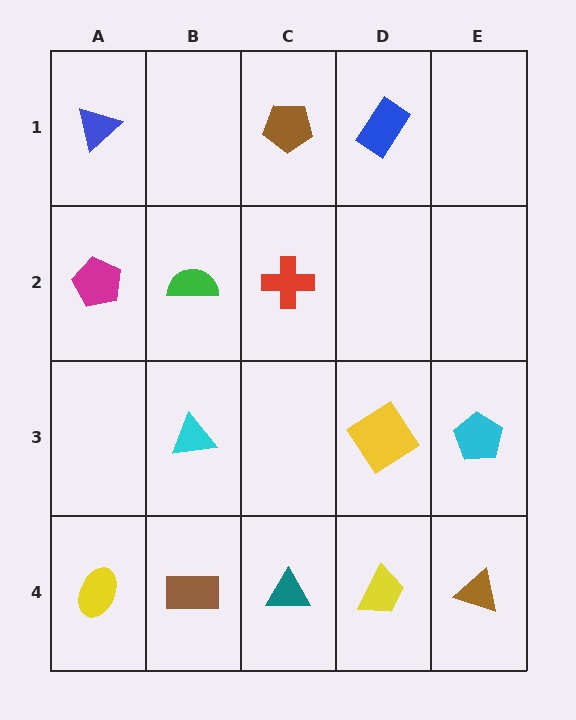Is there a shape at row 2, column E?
No, that cell is empty.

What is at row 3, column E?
A cyan pentagon.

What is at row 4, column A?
A yellow ellipse.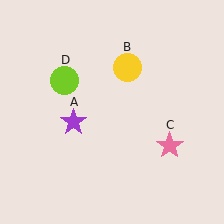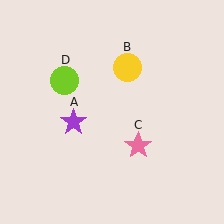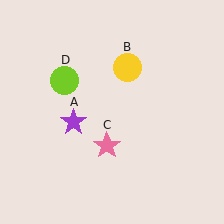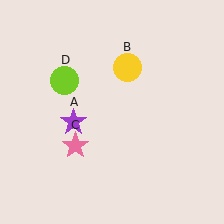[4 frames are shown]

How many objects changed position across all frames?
1 object changed position: pink star (object C).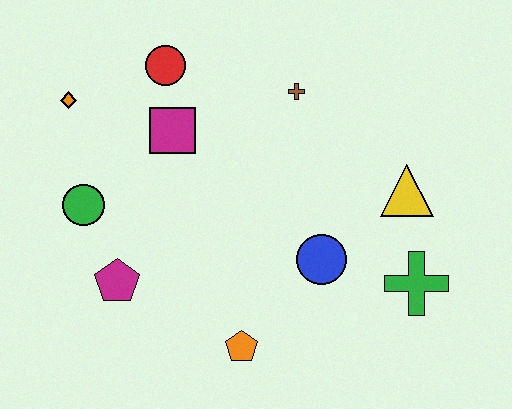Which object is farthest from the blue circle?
The orange diamond is farthest from the blue circle.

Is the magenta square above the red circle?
No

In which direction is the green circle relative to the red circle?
The green circle is below the red circle.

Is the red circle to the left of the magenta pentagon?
No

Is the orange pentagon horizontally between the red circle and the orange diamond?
No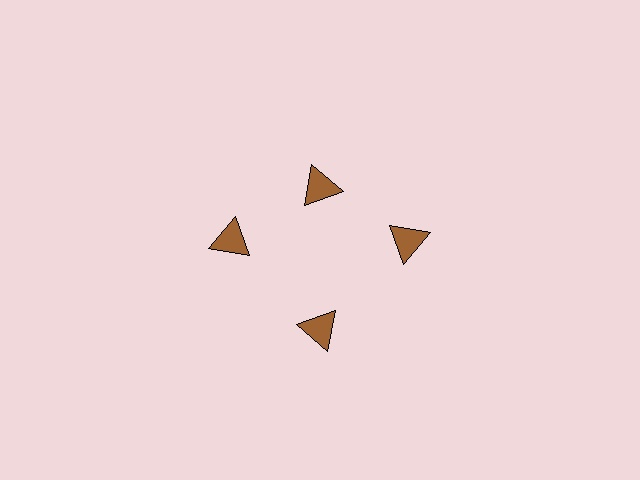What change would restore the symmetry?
The symmetry would be restored by moving it outward, back onto the ring so that all 4 triangles sit at equal angles and equal distance from the center.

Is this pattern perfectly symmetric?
No. The 4 brown triangles are arranged in a ring, but one element near the 12 o'clock position is pulled inward toward the center, breaking the 4-fold rotational symmetry.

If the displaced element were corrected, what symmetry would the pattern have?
It would have 4-fold rotational symmetry — the pattern would map onto itself every 90 degrees.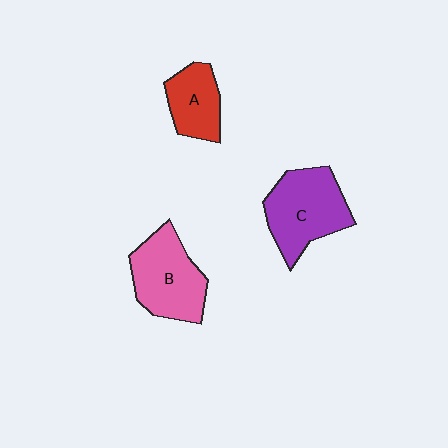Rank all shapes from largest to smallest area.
From largest to smallest: C (purple), B (pink), A (red).